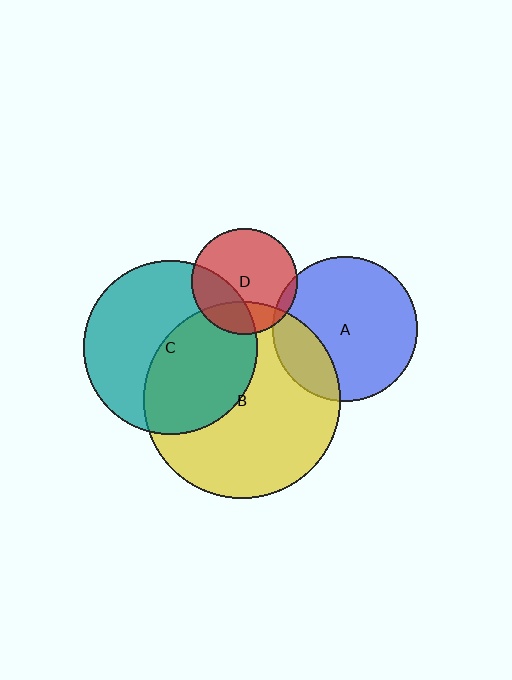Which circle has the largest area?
Circle B (yellow).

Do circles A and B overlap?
Yes.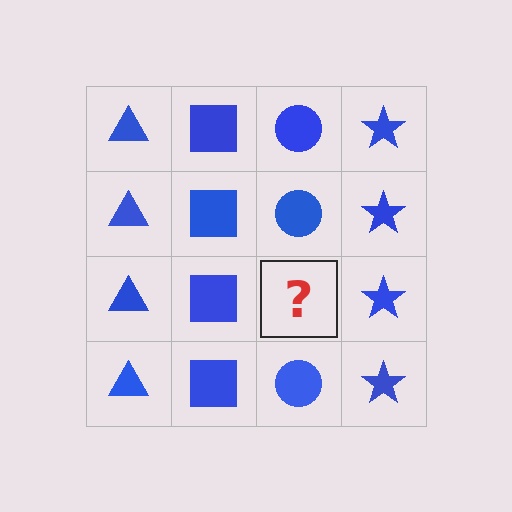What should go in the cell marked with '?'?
The missing cell should contain a blue circle.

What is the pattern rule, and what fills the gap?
The rule is that each column has a consistent shape. The gap should be filled with a blue circle.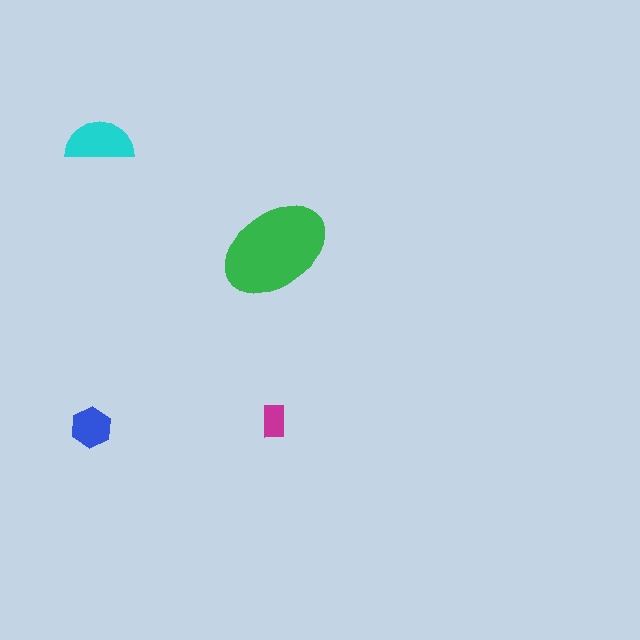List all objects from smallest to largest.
The magenta rectangle, the blue hexagon, the cyan semicircle, the green ellipse.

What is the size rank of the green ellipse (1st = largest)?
1st.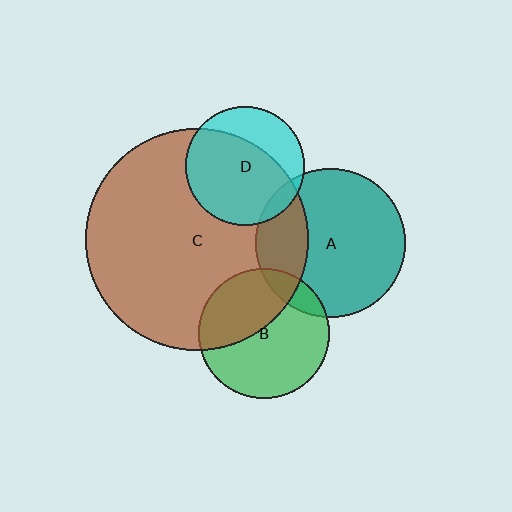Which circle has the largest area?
Circle C (brown).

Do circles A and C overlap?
Yes.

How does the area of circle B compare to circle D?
Approximately 1.2 times.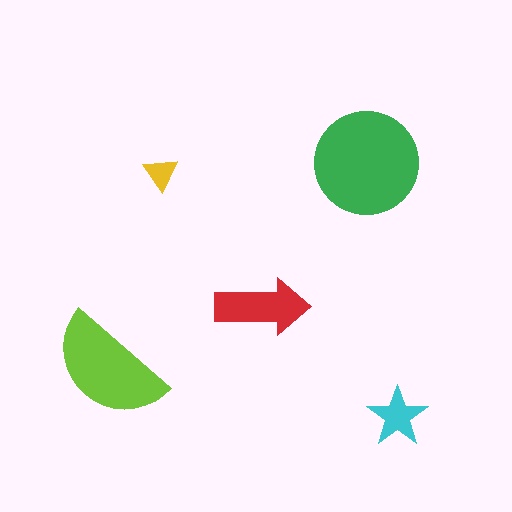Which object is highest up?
The green circle is topmost.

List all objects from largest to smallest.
The green circle, the lime semicircle, the red arrow, the cyan star, the yellow triangle.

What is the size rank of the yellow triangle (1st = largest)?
5th.